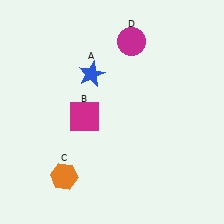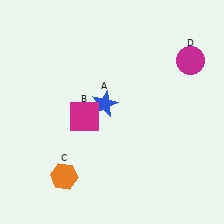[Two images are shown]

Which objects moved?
The objects that moved are: the blue star (A), the magenta circle (D).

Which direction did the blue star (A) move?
The blue star (A) moved down.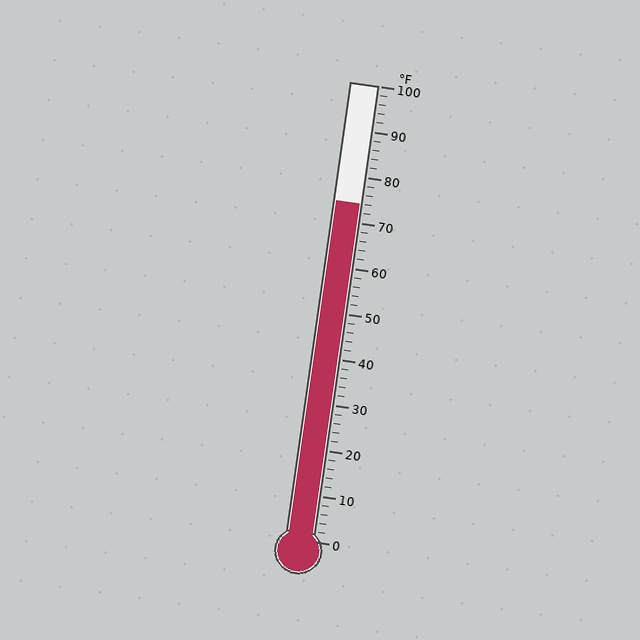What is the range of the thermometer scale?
The thermometer scale ranges from 0°F to 100°F.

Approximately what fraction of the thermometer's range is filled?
The thermometer is filled to approximately 75% of its range.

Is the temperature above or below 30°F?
The temperature is above 30°F.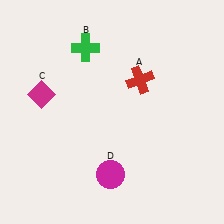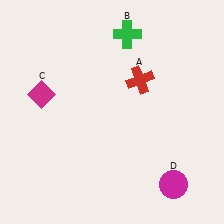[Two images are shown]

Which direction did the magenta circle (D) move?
The magenta circle (D) moved right.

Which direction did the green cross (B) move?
The green cross (B) moved right.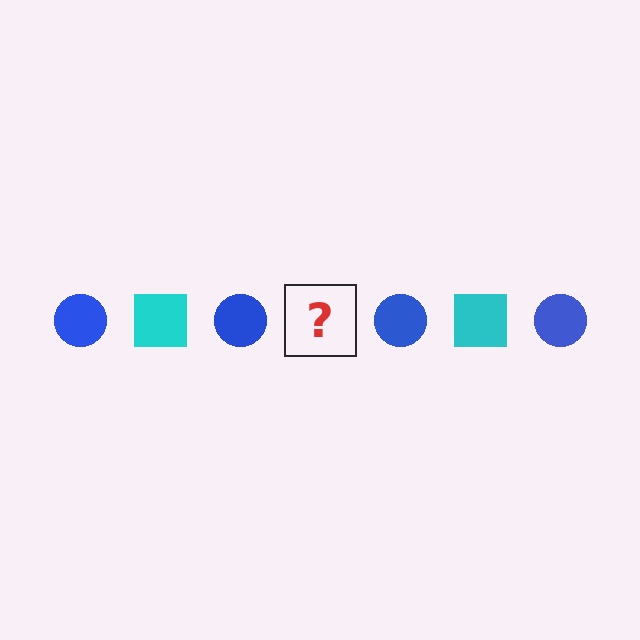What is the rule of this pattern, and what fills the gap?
The rule is that the pattern alternates between blue circle and cyan square. The gap should be filled with a cyan square.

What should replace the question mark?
The question mark should be replaced with a cyan square.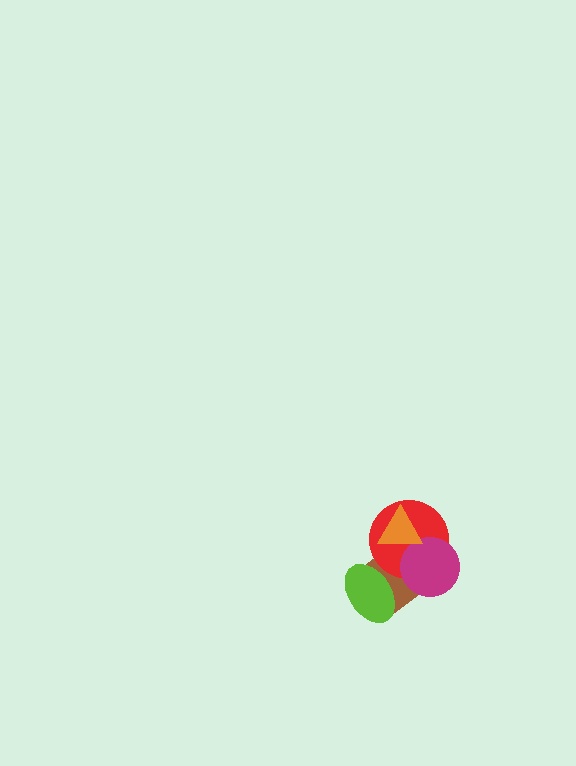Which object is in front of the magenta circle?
The orange triangle is in front of the magenta circle.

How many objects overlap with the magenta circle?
3 objects overlap with the magenta circle.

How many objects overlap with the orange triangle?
3 objects overlap with the orange triangle.